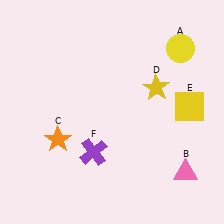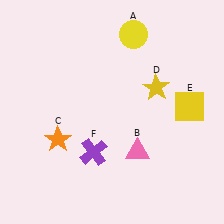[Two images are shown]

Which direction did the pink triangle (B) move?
The pink triangle (B) moved left.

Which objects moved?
The objects that moved are: the yellow circle (A), the pink triangle (B).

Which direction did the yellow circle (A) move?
The yellow circle (A) moved left.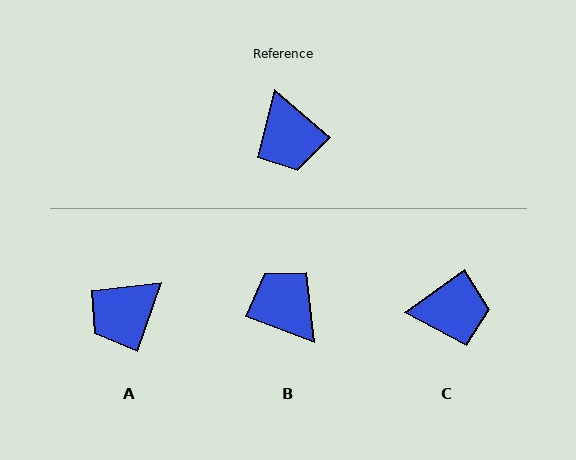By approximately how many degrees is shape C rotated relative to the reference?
Approximately 76 degrees counter-clockwise.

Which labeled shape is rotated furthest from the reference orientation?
B, about 160 degrees away.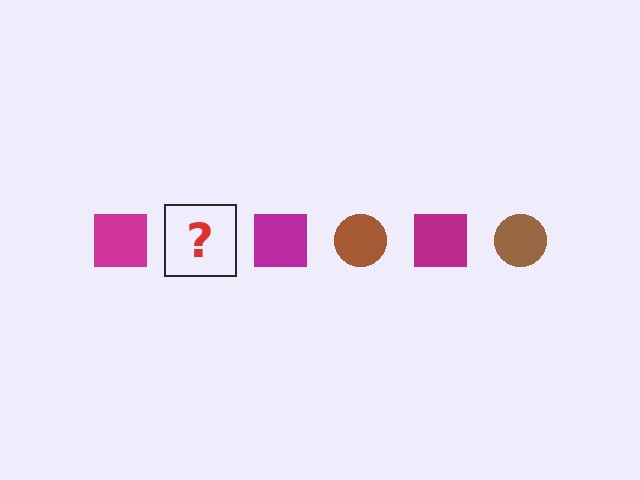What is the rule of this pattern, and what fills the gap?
The rule is that the pattern alternates between magenta square and brown circle. The gap should be filled with a brown circle.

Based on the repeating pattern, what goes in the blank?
The blank should be a brown circle.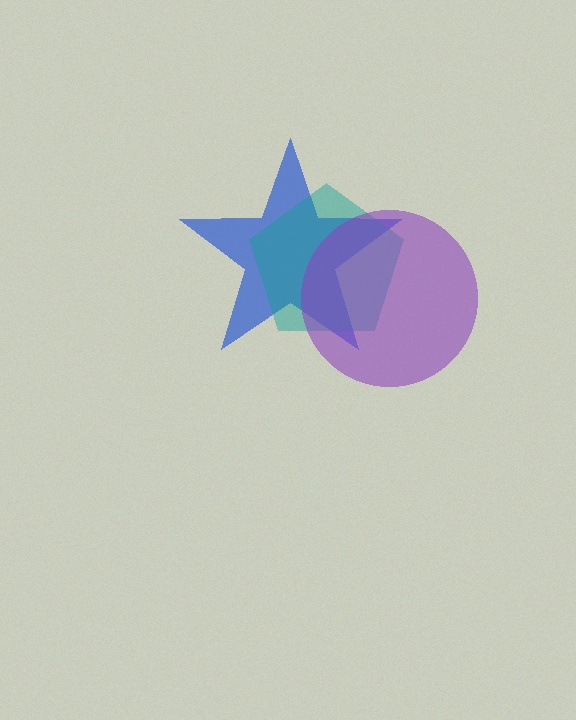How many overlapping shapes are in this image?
There are 3 overlapping shapes in the image.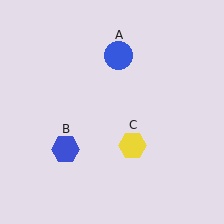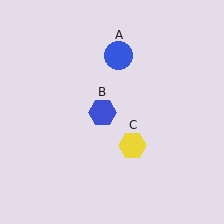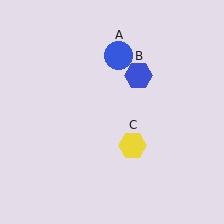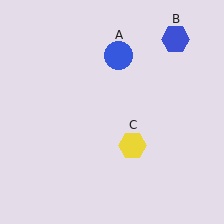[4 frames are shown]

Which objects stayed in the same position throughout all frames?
Blue circle (object A) and yellow hexagon (object C) remained stationary.